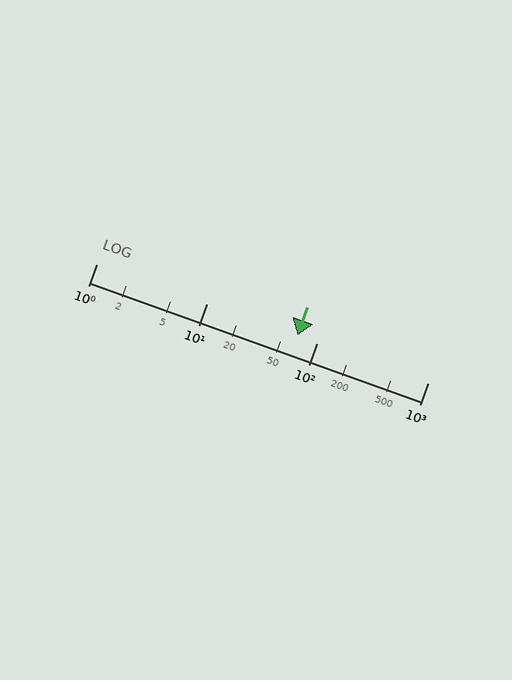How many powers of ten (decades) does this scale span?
The scale spans 3 decades, from 1 to 1000.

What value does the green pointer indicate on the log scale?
The pointer indicates approximately 66.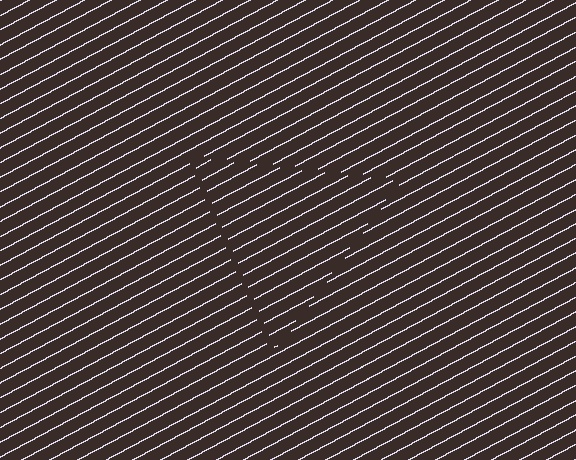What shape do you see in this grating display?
An illusory triangle. The interior of the shape contains the same grating, shifted by half a period — the contour is defined by the phase discontinuity where line-ends from the inner and outer gratings abut.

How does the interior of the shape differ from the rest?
The interior of the shape contains the same grating, shifted by half a period — the contour is defined by the phase discontinuity where line-ends from the inner and outer gratings abut.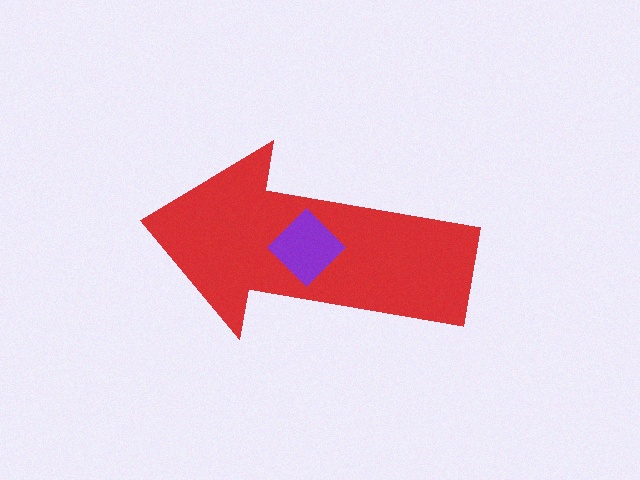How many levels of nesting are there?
2.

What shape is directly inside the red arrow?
The purple diamond.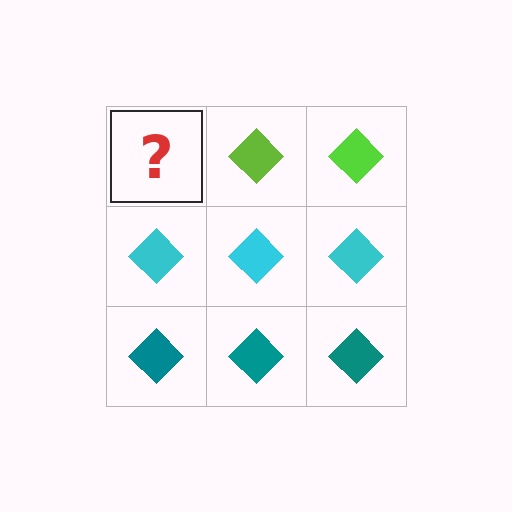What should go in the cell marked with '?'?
The missing cell should contain a lime diamond.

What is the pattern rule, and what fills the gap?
The rule is that each row has a consistent color. The gap should be filled with a lime diamond.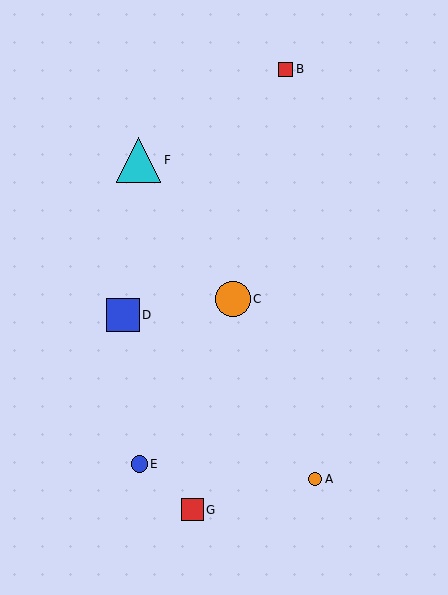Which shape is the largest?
The cyan triangle (labeled F) is the largest.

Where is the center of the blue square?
The center of the blue square is at (123, 315).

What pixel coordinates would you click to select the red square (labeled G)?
Click at (192, 510) to select the red square G.